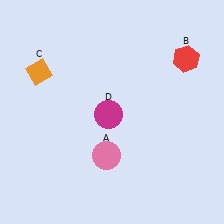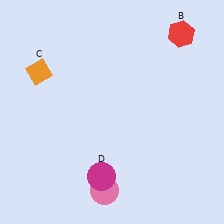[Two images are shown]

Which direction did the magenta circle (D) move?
The magenta circle (D) moved down.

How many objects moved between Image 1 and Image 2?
3 objects moved between the two images.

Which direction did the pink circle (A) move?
The pink circle (A) moved down.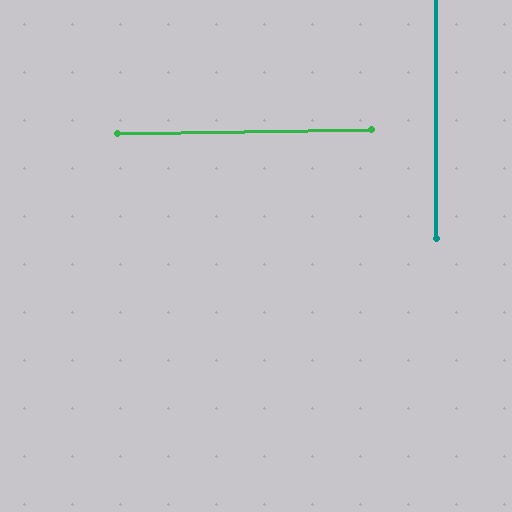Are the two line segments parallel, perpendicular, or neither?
Perpendicular — they meet at approximately 89°.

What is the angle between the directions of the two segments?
Approximately 89 degrees.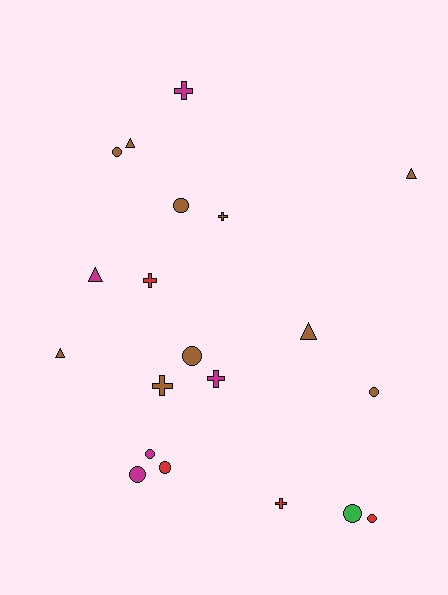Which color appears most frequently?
Brown, with 10 objects.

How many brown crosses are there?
There are 2 brown crosses.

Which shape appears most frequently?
Circle, with 9 objects.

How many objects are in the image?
There are 20 objects.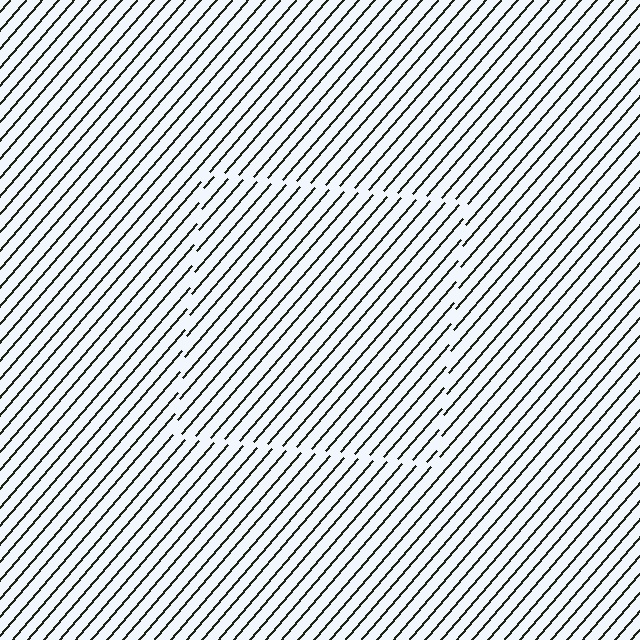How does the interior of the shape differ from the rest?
The interior of the shape contains the same grating, shifted by half a period — the contour is defined by the phase discontinuity where line-ends from the inner and outer gratings abut.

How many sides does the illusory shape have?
4 sides — the line-ends trace a square.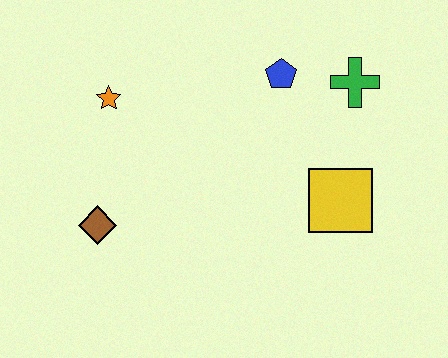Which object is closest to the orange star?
The brown diamond is closest to the orange star.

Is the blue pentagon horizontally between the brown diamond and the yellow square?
Yes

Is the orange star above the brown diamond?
Yes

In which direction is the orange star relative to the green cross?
The orange star is to the left of the green cross.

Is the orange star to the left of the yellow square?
Yes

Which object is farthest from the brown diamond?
The green cross is farthest from the brown diamond.